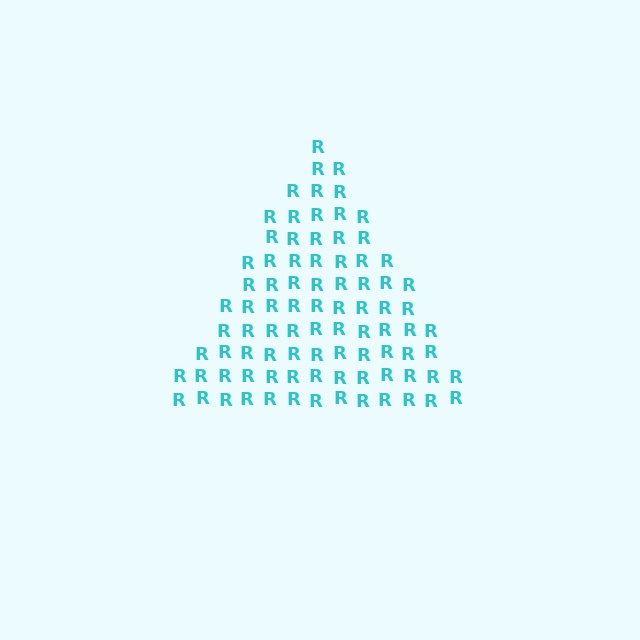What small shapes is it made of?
It is made of small letter R's.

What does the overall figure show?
The overall figure shows a triangle.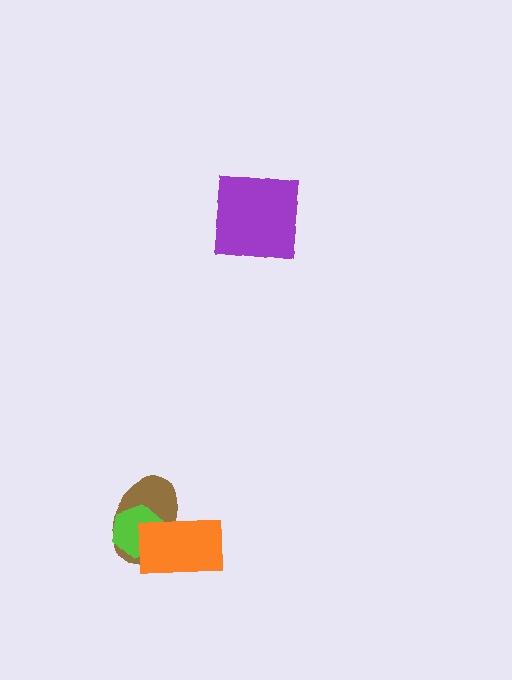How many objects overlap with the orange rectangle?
2 objects overlap with the orange rectangle.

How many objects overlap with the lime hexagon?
2 objects overlap with the lime hexagon.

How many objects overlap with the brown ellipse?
2 objects overlap with the brown ellipse.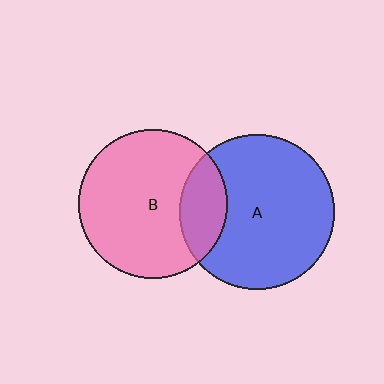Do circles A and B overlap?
Yes.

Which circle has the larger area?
Circle A (blue).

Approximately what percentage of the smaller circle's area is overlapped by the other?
Approximately 20%.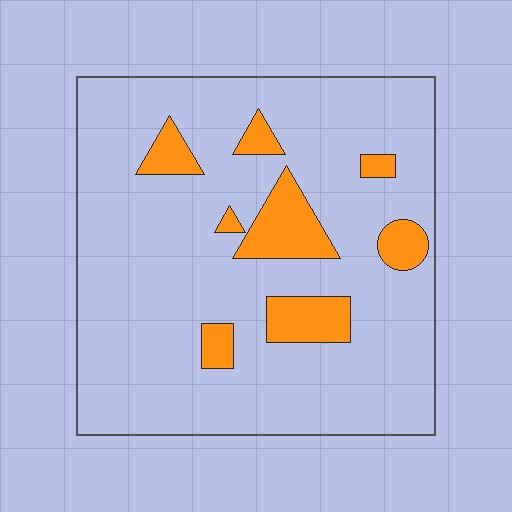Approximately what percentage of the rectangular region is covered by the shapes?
Approximately 15%.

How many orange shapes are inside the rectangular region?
8.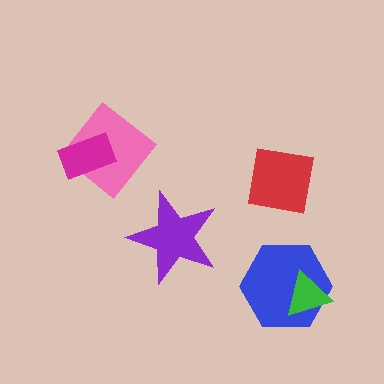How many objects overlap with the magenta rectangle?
1 object overlaps with the magenta rectangle.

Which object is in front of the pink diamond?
The magenta rectangle is in front of the pink diamond.